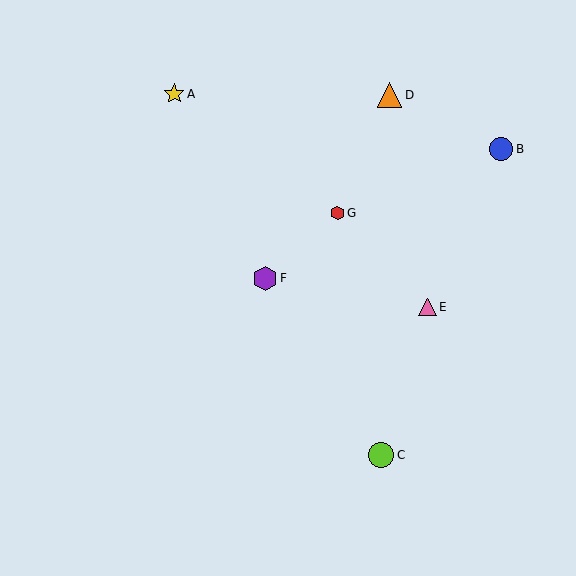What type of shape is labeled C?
Shape C is a lime circle.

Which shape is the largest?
The lime circle (labeled C) is the largest.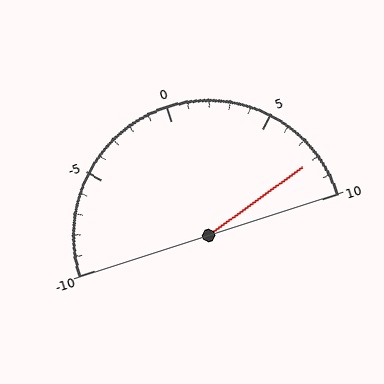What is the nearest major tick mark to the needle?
The nearest major tick mark is 10.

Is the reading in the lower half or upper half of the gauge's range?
The reading is in the upper half of the range (-10 to 10).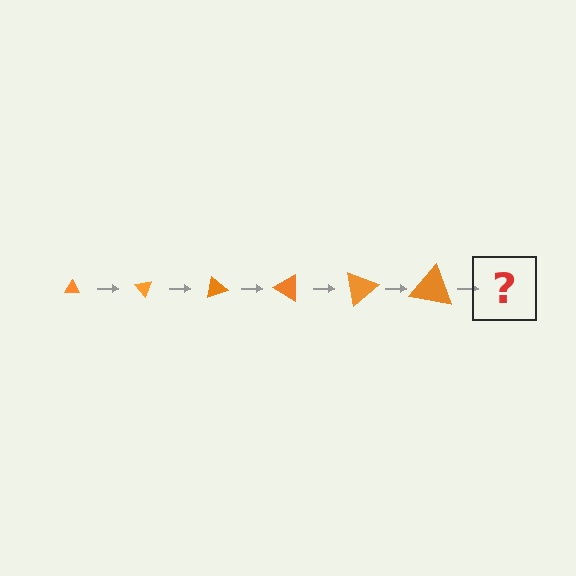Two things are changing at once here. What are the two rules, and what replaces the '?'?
The two rules are that the triangle grows larger each step and it rotates 50 degrees each step. The '?' should be a triangle, larger than the previous one and rotated 300 degrees from the start.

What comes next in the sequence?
The next element should be a triangle, larger than the previous one and rotated 300 degrees from the start.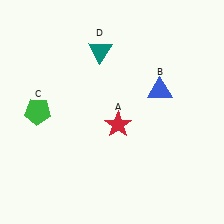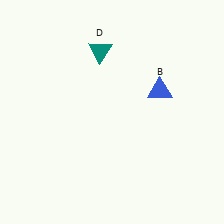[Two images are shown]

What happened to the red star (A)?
The red star (A) was removed in Image 2. It was in the bottom-right area of Image 1.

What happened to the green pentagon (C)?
The green pentagon (C) was removed in Image 2. It was in the top-left area of Image 1.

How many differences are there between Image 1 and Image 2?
There are 2 differences between the two images.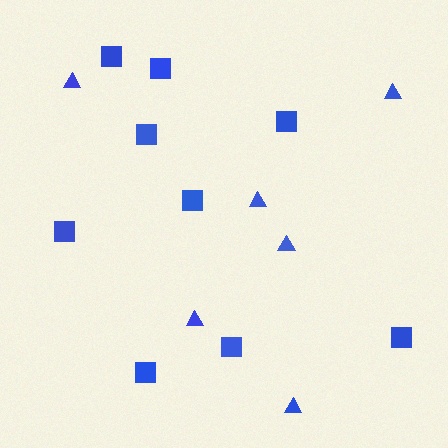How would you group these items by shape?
There are 2 groups: one group of squares (9) and one group of triangles (6).